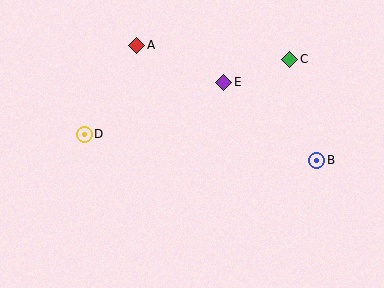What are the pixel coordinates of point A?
Point A is at (137, 45).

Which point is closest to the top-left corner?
Point A is closest to the top-left corner.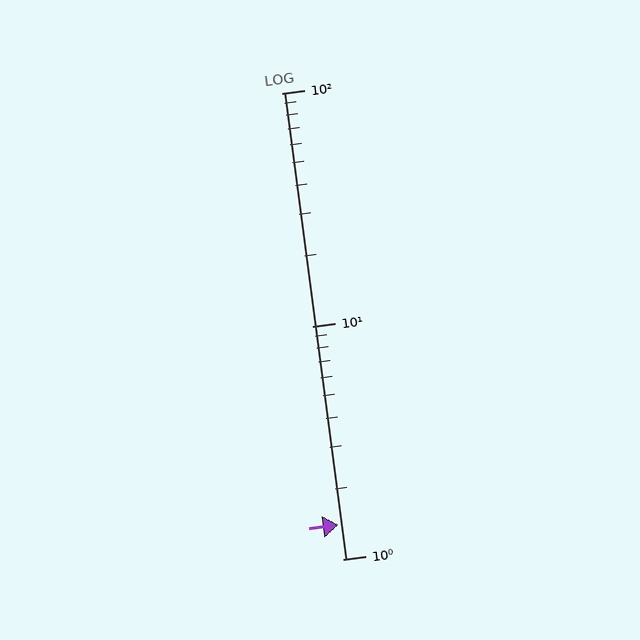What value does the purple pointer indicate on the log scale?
The pointer indicates approximately 1.4.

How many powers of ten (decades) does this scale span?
The scale spans 2 decades, from 1 to 100.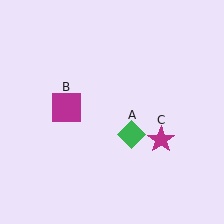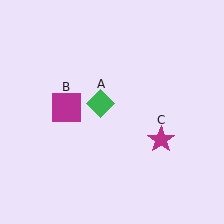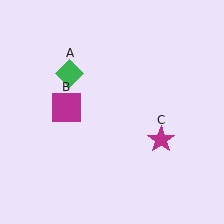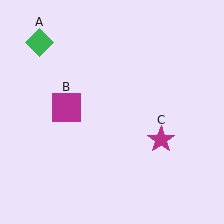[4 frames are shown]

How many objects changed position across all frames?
1 object changed position: green diamond (object A).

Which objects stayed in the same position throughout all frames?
Magenta square (object B) and magenta star (object C) remained stationary.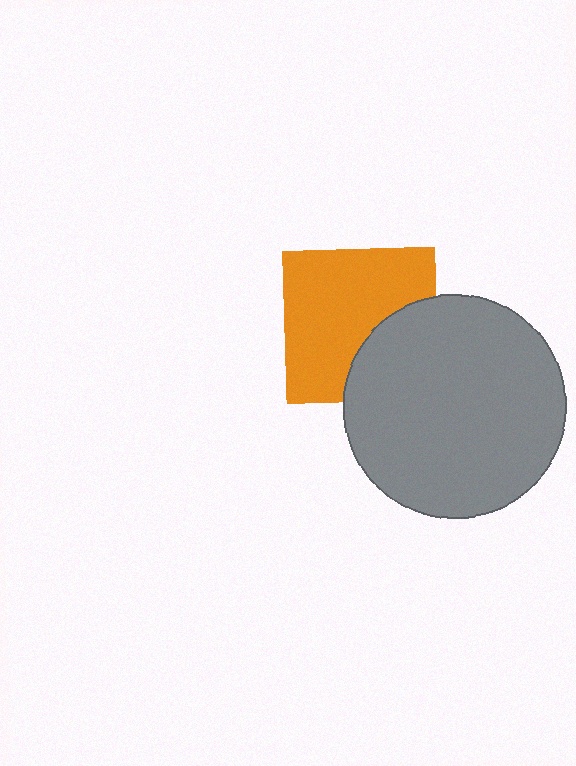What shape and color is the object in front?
The object in front is a gray circle.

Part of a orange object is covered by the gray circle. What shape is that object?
It is a square.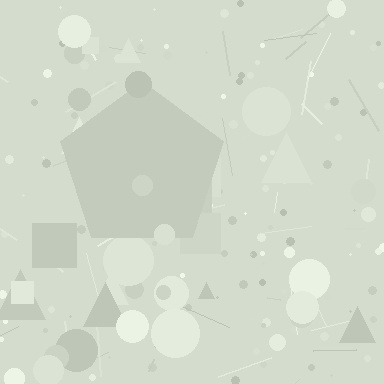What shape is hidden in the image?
A pentagon is hidden in the image.